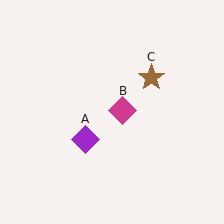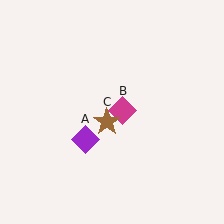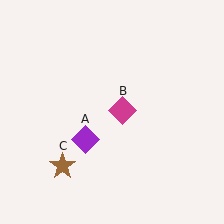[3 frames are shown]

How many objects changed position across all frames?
1 object changed position: brown star (object C).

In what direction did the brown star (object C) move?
The brown star (object C) moved down and to the left.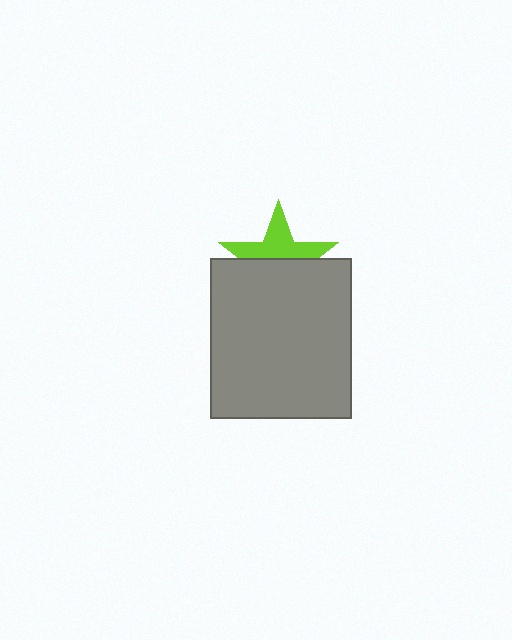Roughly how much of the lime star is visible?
About half of it is visible (roughly 47%).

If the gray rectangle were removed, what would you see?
You would see the complete lime star.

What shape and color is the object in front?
The object in front is a gray rectangle.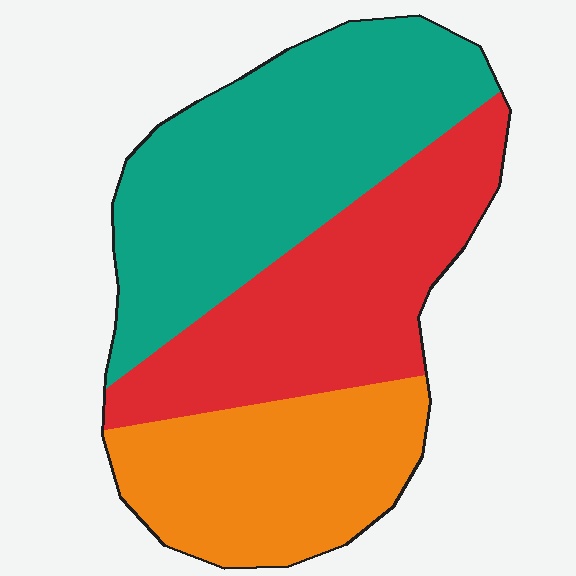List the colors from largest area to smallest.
From largest to smallest: teal, red, orange.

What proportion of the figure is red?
Red takes up about one third (1/3) of the figure.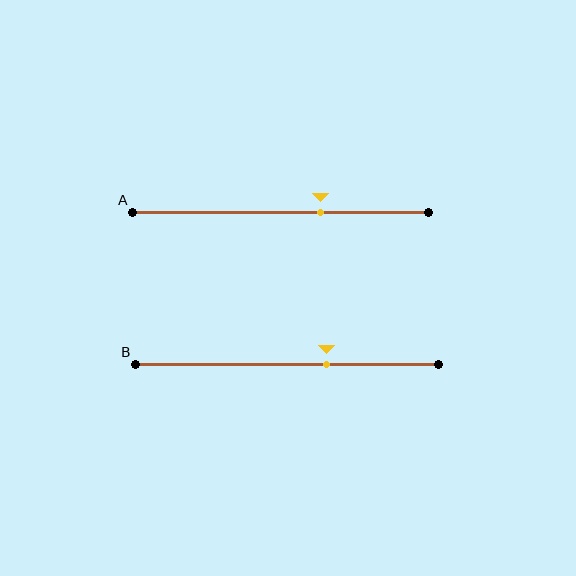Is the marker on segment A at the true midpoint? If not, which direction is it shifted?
No, the marker on segment A is shifted to the right by about 13% of the segment length.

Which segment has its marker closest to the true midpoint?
Segment B has its marker closest to the true midpoint.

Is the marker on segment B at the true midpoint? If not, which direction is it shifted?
No, the marker on segment B is shifted to the right by about 13% of the segment length.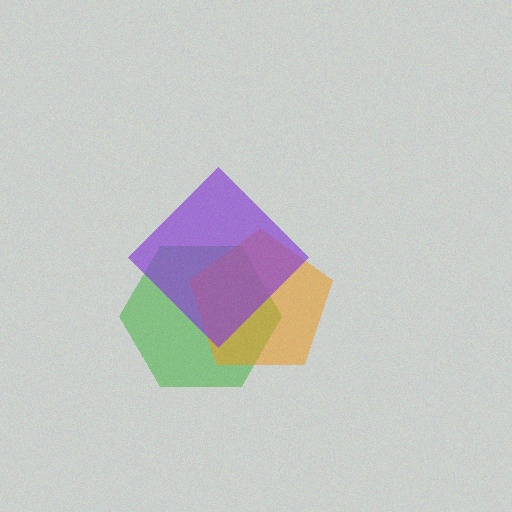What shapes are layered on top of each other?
The layered shapes are: a green hexagon, an orange pentagon, a purple diamond.